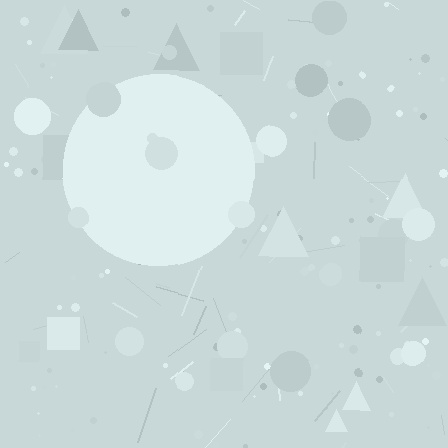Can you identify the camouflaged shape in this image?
The camouflaged shape is a circle.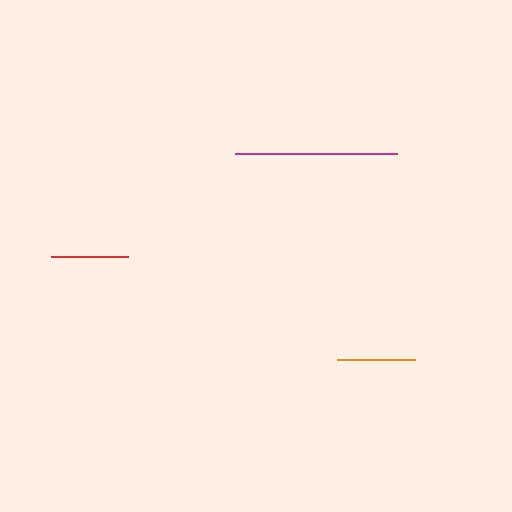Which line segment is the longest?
The magenta line is the longest at approximately 162 pixels.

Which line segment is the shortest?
The red line is the shortest at approximately 77 pixels.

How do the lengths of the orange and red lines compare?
The orange and red lines are approximately the same length.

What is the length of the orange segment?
The orange segment is approximately 78 pixels long.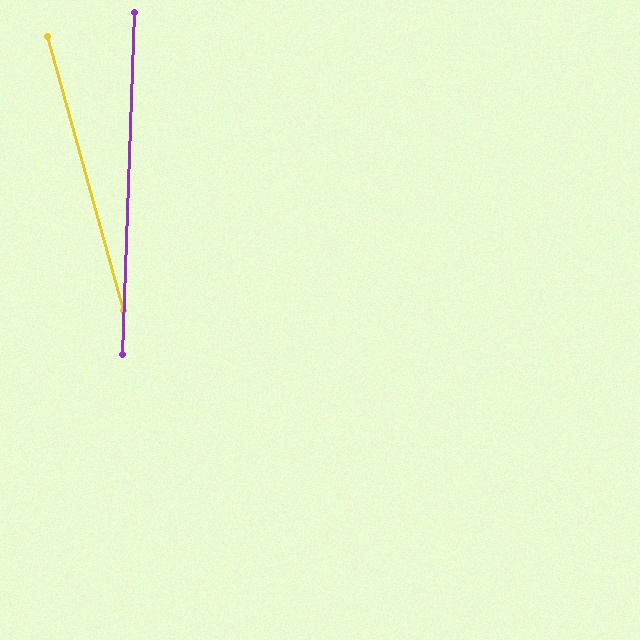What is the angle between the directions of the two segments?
Approximately 17 degrees.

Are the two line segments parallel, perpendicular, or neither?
Neither parallel nor perpendicular — they differ by about 17°.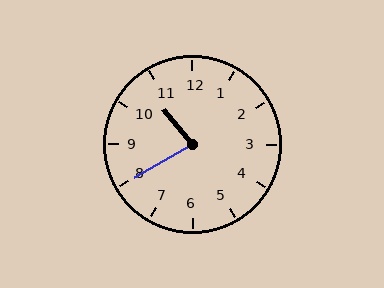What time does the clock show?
10:40.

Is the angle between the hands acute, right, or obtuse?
It is acute.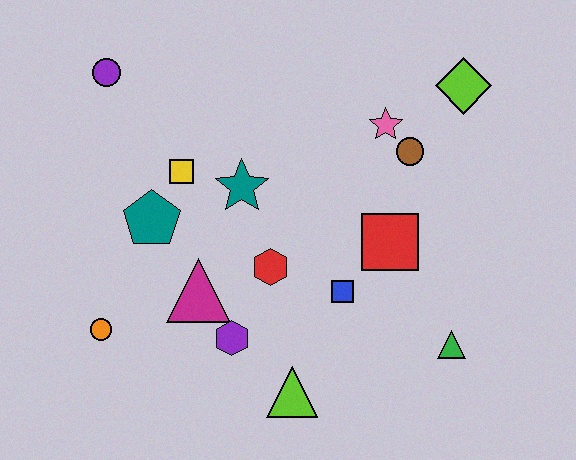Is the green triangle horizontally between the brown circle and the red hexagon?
No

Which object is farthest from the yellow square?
The green triangle is farthest from the yellow square.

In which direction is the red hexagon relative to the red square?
The red hexagon is to the left of the red square.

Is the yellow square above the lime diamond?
No